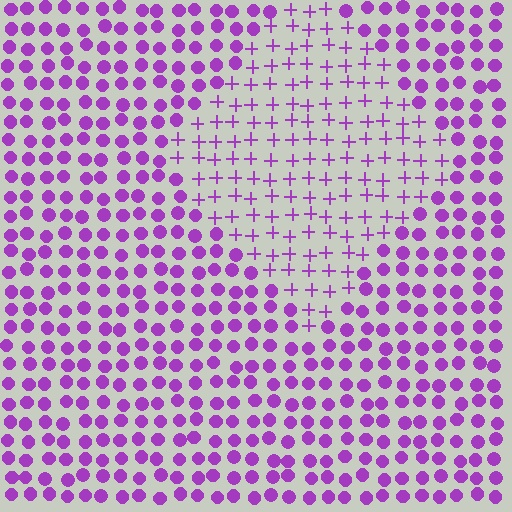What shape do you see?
I see a diamond.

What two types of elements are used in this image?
The image uses plus signs inside the diamond region and circles outside it.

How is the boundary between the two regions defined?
The boundary is defined by a change in element shape: plus signs inside vs. circles outside. All elements share the same color and spacing.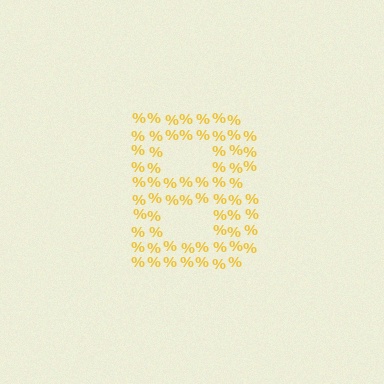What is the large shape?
The large shape is the letter B.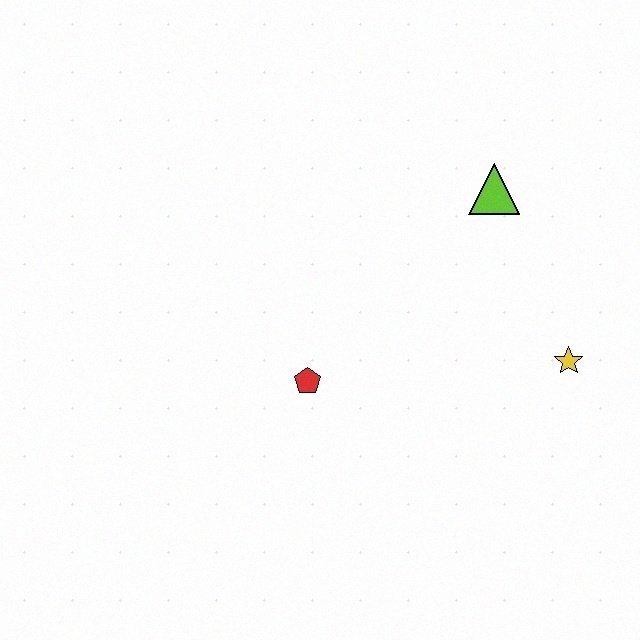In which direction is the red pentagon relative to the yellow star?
The red pentagon is to the left of the yellow star.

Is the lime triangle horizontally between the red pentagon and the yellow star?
Yes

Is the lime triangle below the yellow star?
No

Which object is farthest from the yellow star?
The red pentagon is farthest from the yellow star.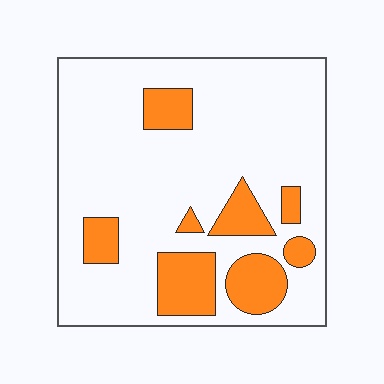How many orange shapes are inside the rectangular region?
8.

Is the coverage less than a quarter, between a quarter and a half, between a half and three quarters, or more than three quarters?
Less than a quarter.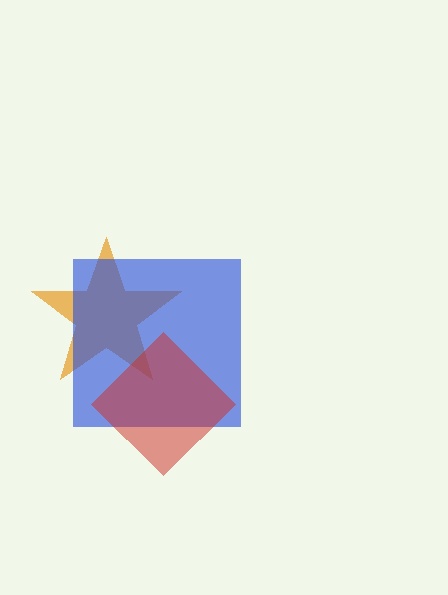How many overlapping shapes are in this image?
There are 3 overlapping shapes in the image.